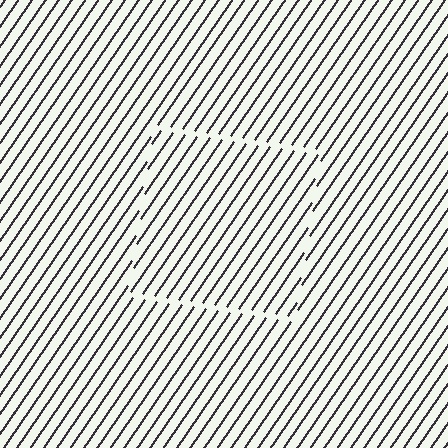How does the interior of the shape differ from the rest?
The interior of the shape contains the same grating, shifted by half a period — the contour is defined by the phase discontinuity where line-ends from the inner and outer gratings abut.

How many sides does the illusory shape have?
4 sides — the line-ends trace a square.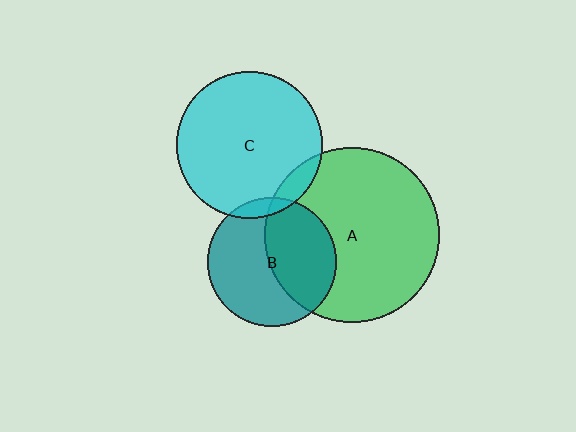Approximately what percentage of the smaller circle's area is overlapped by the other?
Approximately 45%.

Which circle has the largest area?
Circle A (green).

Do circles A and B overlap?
Yes.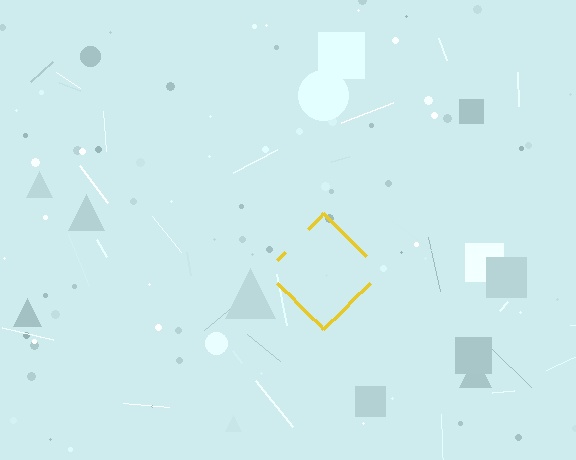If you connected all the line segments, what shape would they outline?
They would outline a diamond.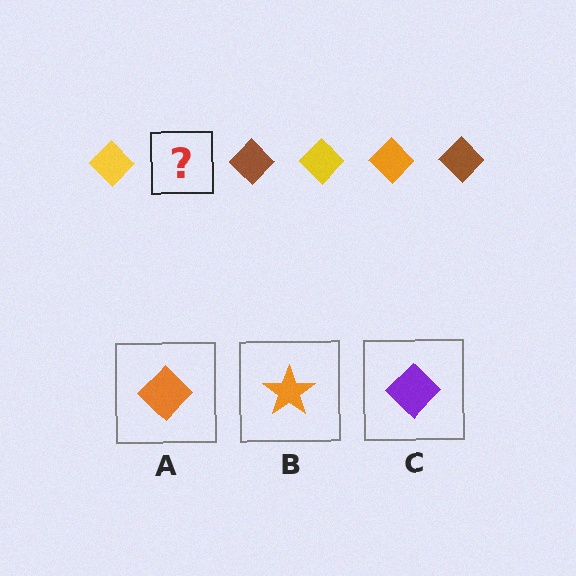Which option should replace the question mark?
Option A.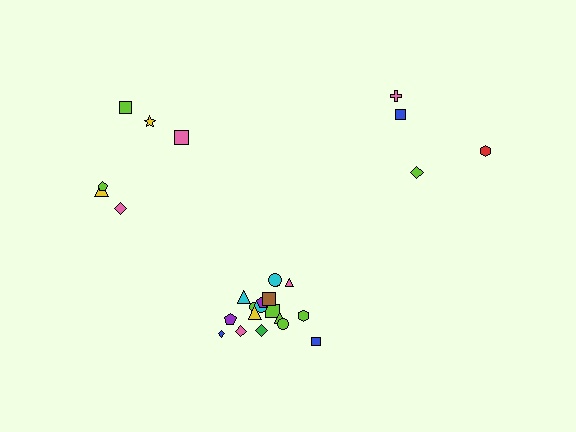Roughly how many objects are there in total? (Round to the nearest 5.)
Roughly 30 objects in total.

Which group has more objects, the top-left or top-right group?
The top-left group.